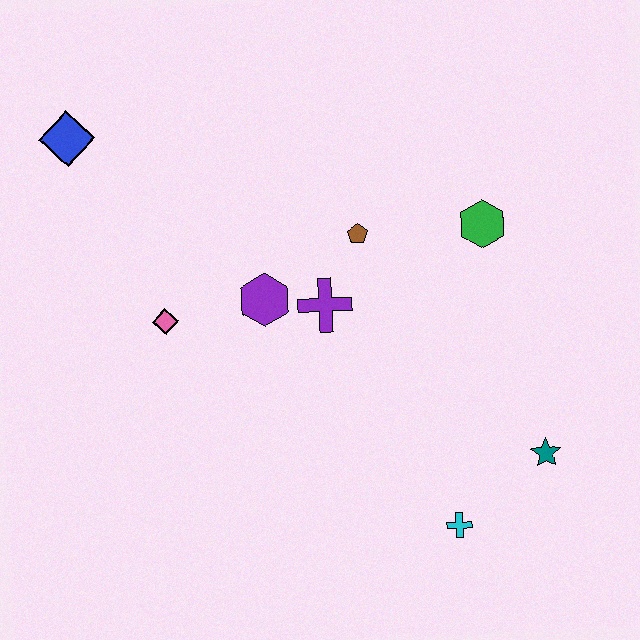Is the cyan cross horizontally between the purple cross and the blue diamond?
No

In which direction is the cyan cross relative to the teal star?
The cyan cross is to the left of the teal star.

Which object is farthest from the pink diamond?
The teal star is farthest from the pink diamond.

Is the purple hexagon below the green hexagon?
Yes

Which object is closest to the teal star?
The cyan cross is closest to the teal star.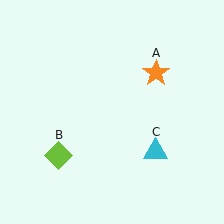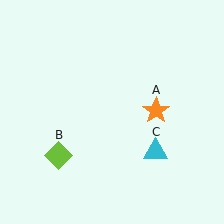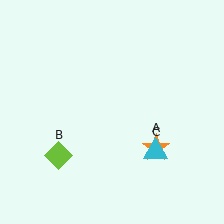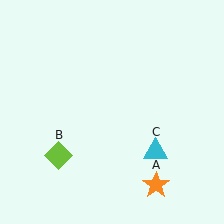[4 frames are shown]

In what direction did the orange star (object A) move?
The orange star (object A) moved down.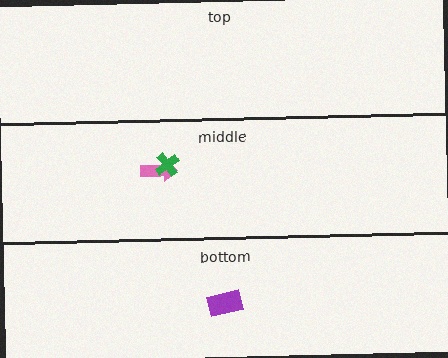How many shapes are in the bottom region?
1.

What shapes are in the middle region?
The pink arrow, the green cross.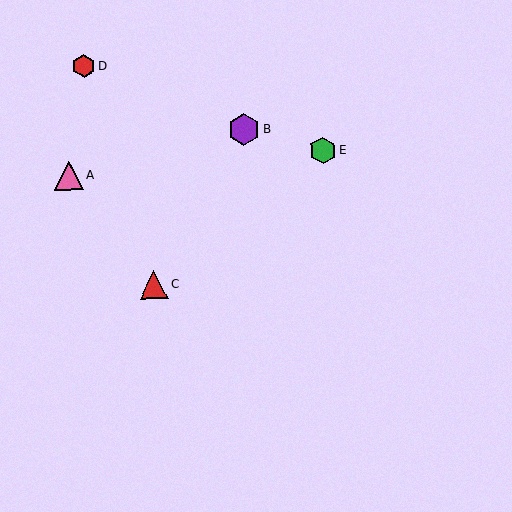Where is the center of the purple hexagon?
The center of the purple hexagon is at (244, 129).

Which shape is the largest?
The purple hexagon (labeled B) is the largest.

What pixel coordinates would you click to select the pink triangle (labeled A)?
Click at (69, 175) to select the pink triangle A.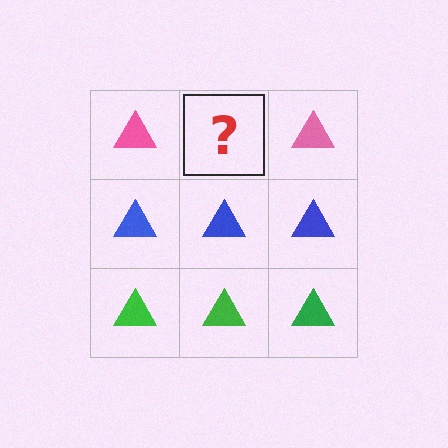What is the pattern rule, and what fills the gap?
The rule is that each row has a consistent color. The gap should be filled with a pink triangle.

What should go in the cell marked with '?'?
The missing cell should contain a pink triangle.